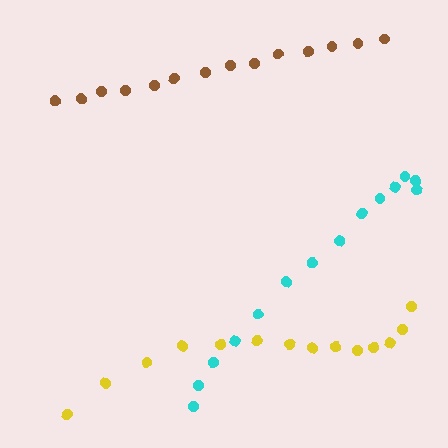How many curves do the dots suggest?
There are 3 distinct paths.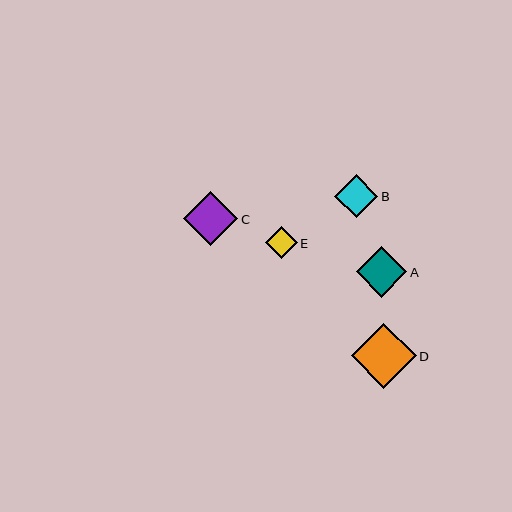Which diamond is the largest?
Diamond D is the largest with a size of approximately 65 pixels.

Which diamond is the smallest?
Diamond E is the smallest with a size of approximately 32 pixels.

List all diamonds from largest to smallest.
From largest to smallest: D, C, A, B, E.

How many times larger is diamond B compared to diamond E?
Diamond B is approximately 1.3 times the size of diamond E.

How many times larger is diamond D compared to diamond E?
Diamond D is approximately 2.0 times the size of diamond E.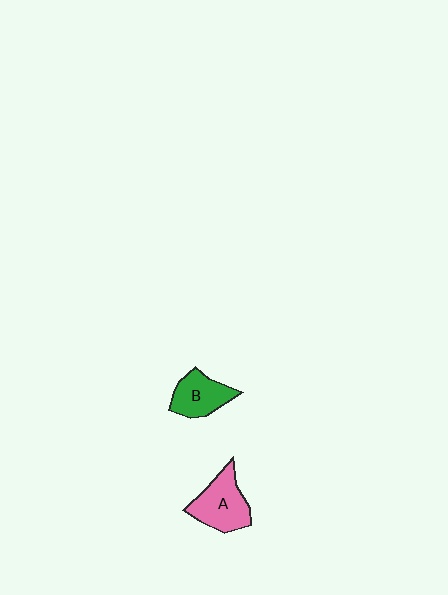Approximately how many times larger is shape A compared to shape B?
Approximately 1.3 times.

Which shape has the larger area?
Shape A (pink).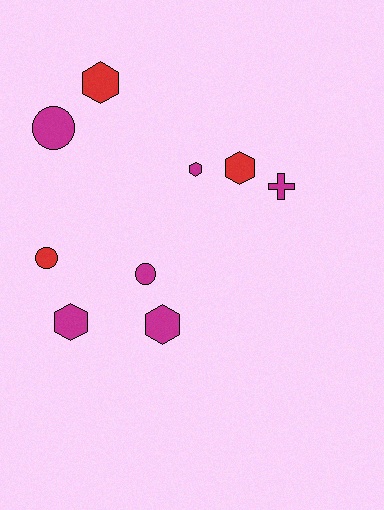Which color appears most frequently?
Magenta, with 6 objects.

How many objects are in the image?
There are 9 objects.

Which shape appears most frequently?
Hexagon, with 5 objects.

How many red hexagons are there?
There are 2 red hexagons.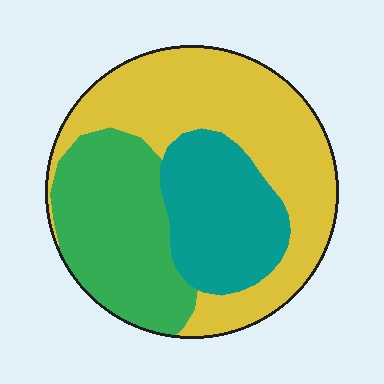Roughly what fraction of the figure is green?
Green takes up about one third (1/3) of the figure.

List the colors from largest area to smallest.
From largest to smallest: yellow, green, teal.